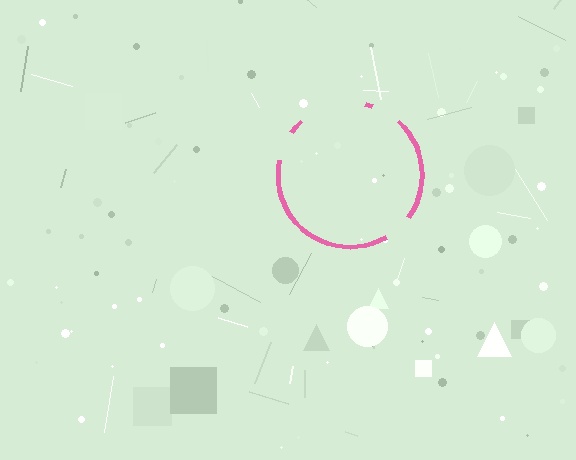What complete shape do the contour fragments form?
The contour fragments form a circle.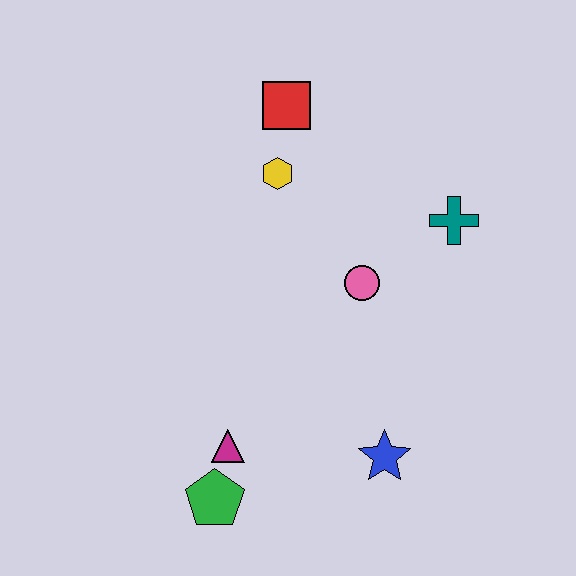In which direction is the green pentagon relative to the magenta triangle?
The green pentagon is below the magenta triangle.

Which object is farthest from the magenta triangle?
The red square is farthest from the magenta triangle.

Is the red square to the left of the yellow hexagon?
No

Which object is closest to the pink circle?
The teal cross is closest to the pink circle.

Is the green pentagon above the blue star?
No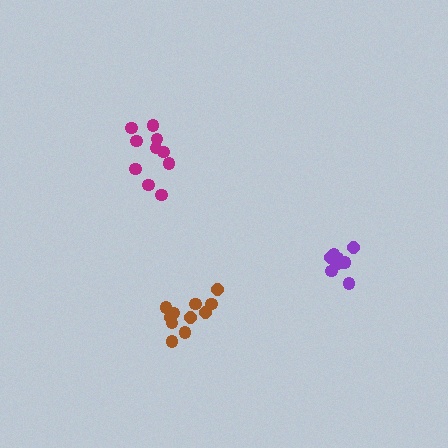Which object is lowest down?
The brown cluster is bottommost.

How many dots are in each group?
Group 1: 10 dots, Group 2: 10 dots, Group 3: 11 dots (31 total).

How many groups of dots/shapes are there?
There are 3 groups.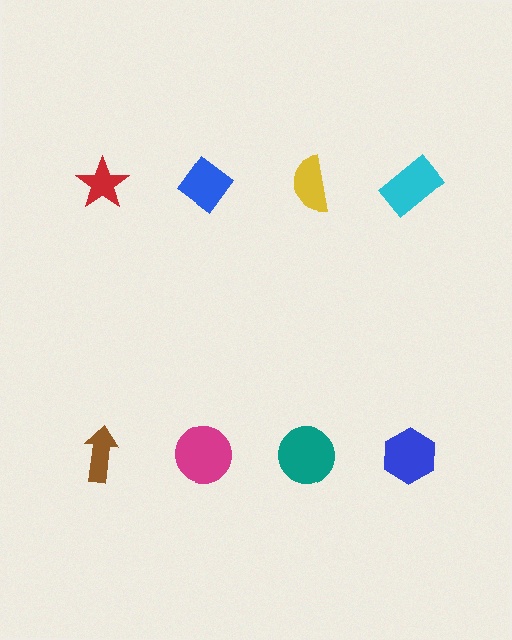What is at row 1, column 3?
A yellow semicircle.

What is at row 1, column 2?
A blue diamond.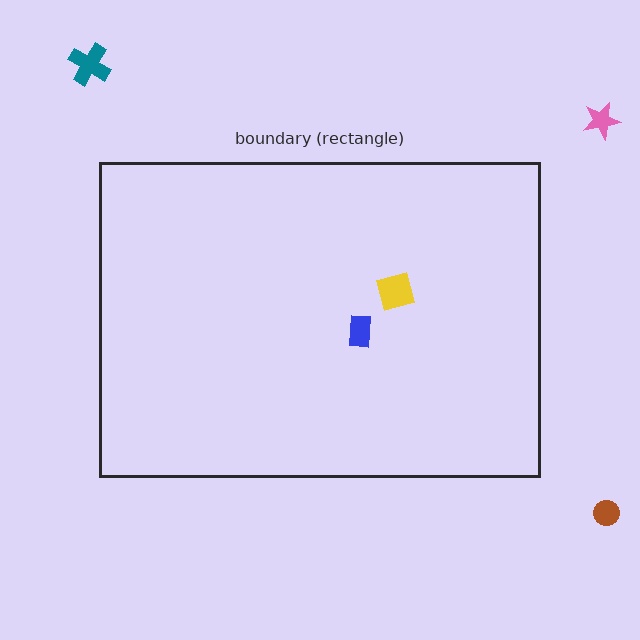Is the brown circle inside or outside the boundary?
Outside.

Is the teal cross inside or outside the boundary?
Outside.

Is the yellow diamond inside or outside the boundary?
Inside.